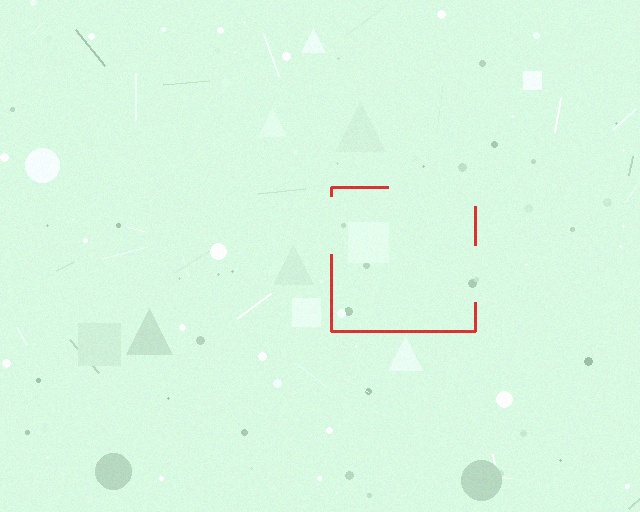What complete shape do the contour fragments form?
The contour fragments form a square.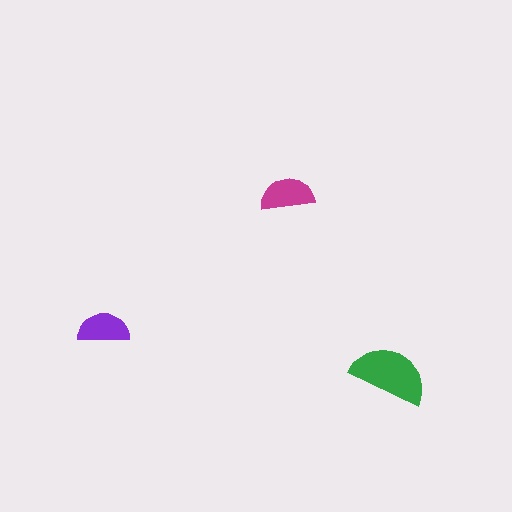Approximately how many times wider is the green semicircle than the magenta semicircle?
About 1.5 times wider.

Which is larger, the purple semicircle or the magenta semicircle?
The magenta one.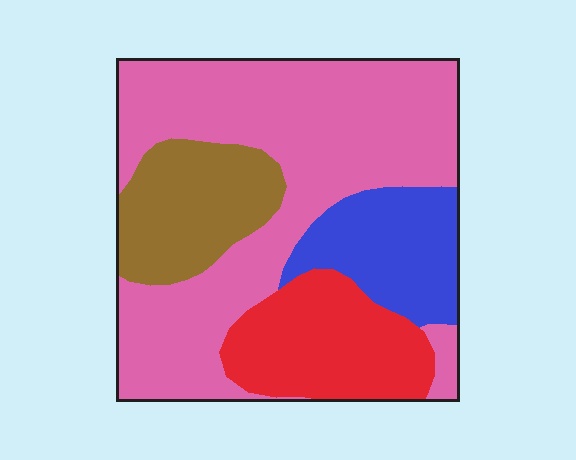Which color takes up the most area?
Pink, at roughly 50%.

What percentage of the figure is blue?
Blue covers 14% of the figure.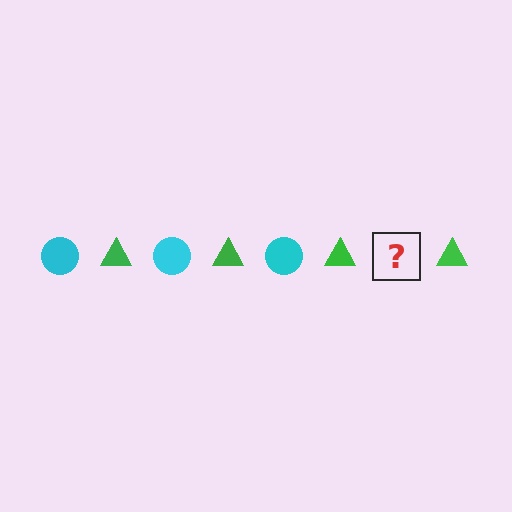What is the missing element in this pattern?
The missing element is a cyan circle.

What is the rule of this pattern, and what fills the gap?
The rule is that the pattern alternates between cyan circle and green triangle. The gap should be filled with a cyan circle.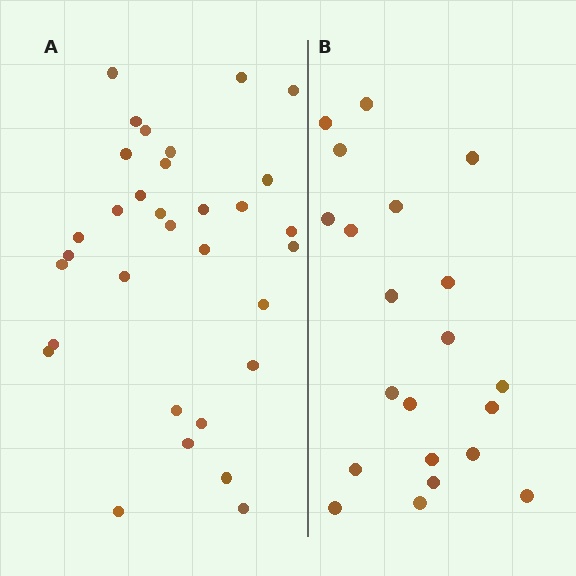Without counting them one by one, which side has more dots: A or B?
Region A (the left region) has more dots.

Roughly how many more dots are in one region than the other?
Region A has roughly 12 or so more dots than region B.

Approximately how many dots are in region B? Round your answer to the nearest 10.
About 20 dots. (The exact count is 21, which rounds to 20.)